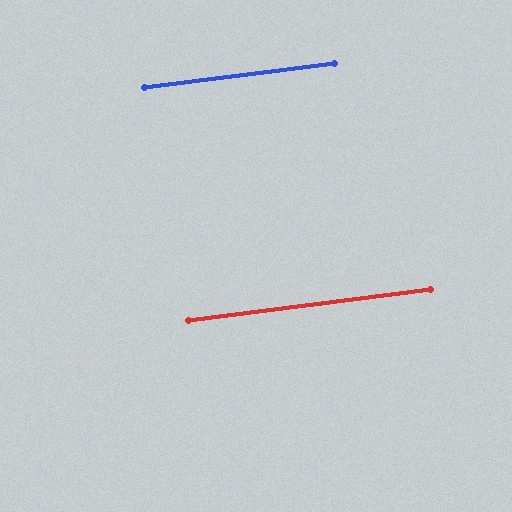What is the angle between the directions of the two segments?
Approximately 0 degrees.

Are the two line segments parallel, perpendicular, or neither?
Parallel — their directions differ by only 0.2°.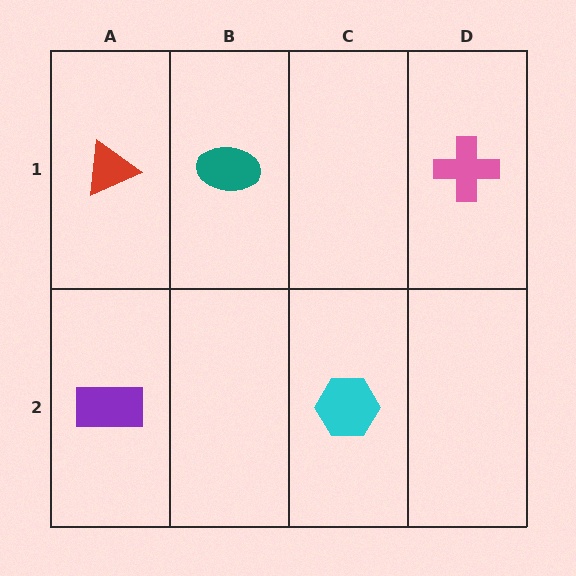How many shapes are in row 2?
2 shapes.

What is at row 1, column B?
A teal ellipse.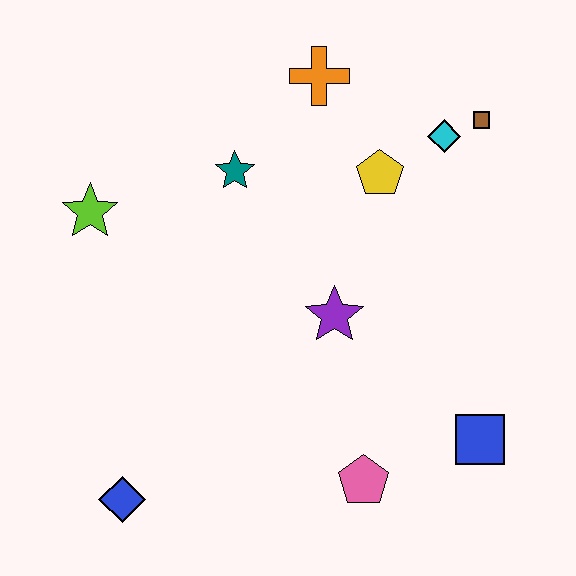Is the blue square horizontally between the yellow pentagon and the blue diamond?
No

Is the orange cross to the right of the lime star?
Yes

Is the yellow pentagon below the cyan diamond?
Yes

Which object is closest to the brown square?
The cyan diamond is closest to the brown square.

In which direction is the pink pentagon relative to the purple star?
The pink pentagon is below the purple star.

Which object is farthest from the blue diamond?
The brown square is farthest from the blue diamond.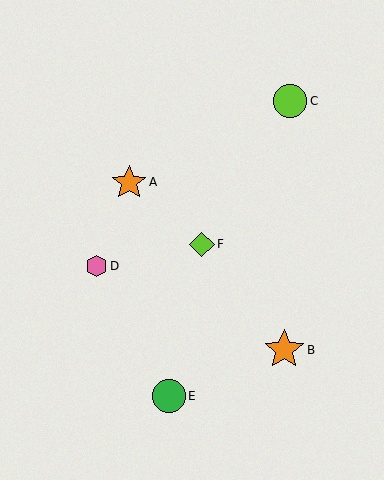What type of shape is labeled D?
Shape D is a pink hexagon.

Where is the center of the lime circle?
The center of the lime circle is at (290, 101).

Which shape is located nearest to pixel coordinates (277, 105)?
The lime circle (labeled C) at (290, 101) is nearest to that location.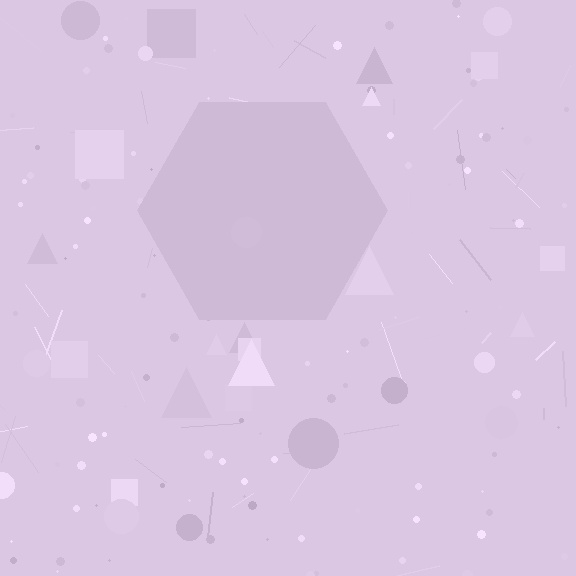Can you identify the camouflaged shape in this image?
The camouflaged shape is a hexagon.